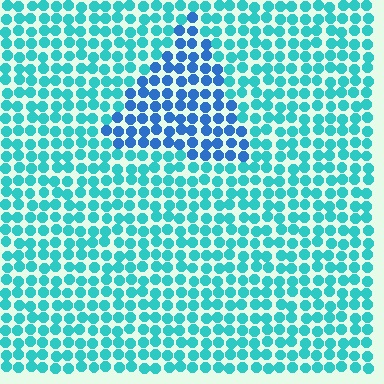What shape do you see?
I see a triangle.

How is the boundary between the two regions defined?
The boundary is defined purely by a slight shift in hue (about 36 degrees). Spacing, size, and orientation are identical on both sides.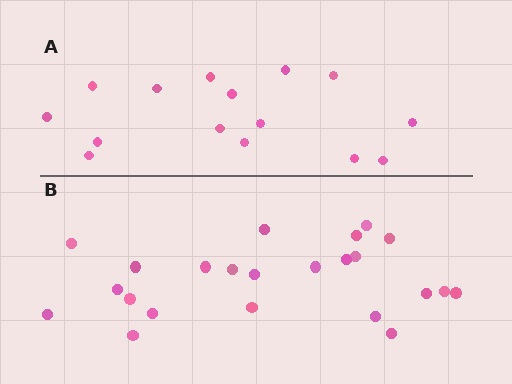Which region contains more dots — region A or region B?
Region B (the bottom region) has more dots.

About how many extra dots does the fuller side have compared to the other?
Region B has roughly 8 or so more dots than region A.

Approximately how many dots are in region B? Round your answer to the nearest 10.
About 20 dots. (The exact count is 23, which rounds to 20.)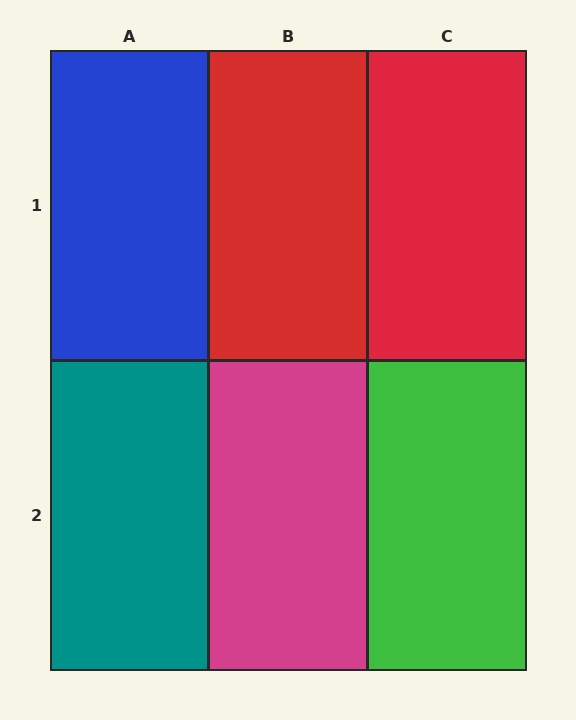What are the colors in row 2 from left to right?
Teal, magenta, green.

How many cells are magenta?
1 cell is magenta.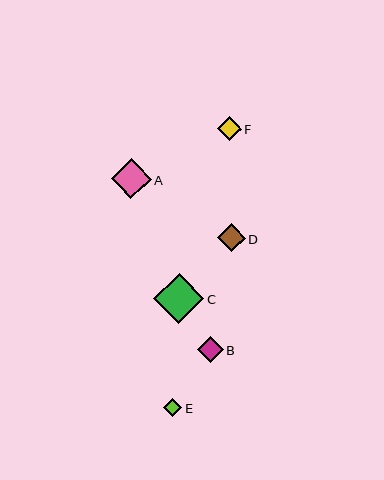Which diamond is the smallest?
Diamond E is the smallest with a size of approximately 18 pixels.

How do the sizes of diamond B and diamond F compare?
Diamond B and diamond F are approximately the same size.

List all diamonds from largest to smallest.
From largest to smallest: C, A, D, B, F, E.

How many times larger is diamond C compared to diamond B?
Diamond C is approximately 1.9 times the size of diamond B.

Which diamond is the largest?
Diamond C is the largest with a size of approximately 50 pixels.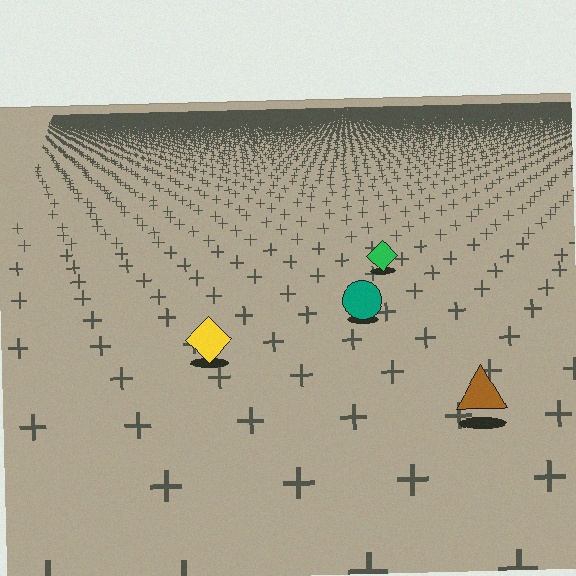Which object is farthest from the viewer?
The green diamond is farthest from the viewer. It appears smaller and the ground texture around it is denser.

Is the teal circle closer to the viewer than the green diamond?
Yes. The teal circle is closer — you can tell from the texture gradient: the ground texture is coarser near it.